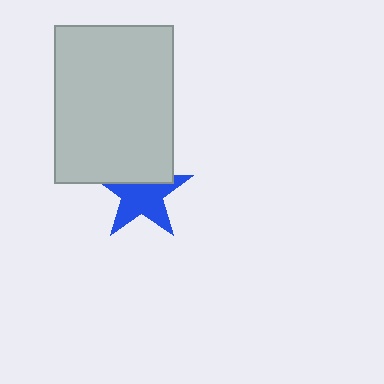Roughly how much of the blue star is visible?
Most of it is visible (roughly 67%).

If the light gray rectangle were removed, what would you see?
You would see the complete blue star.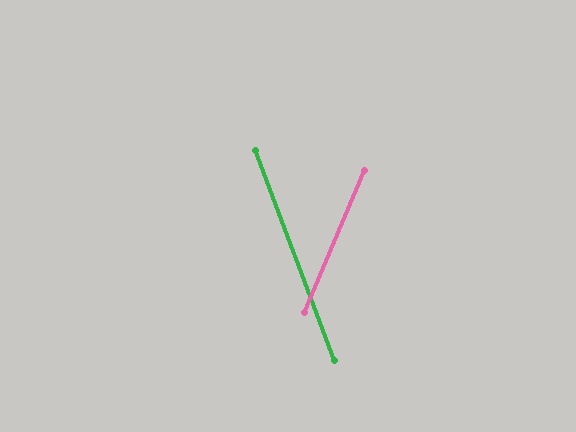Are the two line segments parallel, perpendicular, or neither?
Neither parallel nor perpendicular — they differ by about 44°.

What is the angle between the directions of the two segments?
Approximately 44 degrees.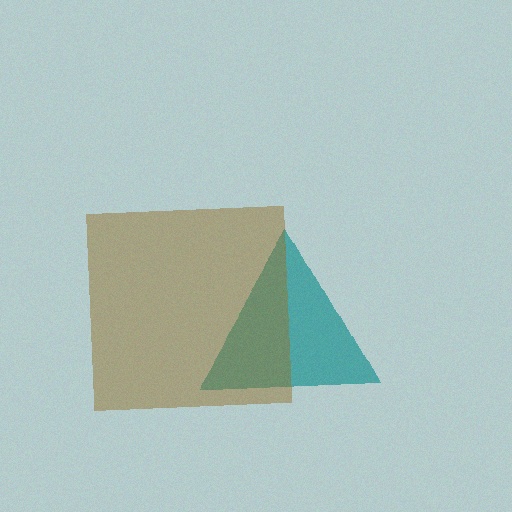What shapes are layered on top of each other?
The layered shapes are: a teal triangle, a brown square.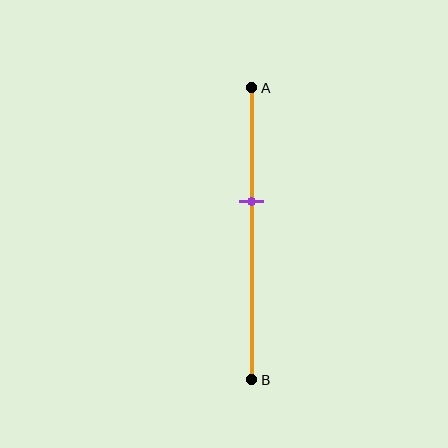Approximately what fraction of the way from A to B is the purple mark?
The purple mark is approximately 40% of the way from A to B.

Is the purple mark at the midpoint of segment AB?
No, the mark is at about 40% from A, not at the 50% midpoint.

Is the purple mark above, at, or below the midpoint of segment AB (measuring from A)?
The purple mark is above the midpoint of segment AB.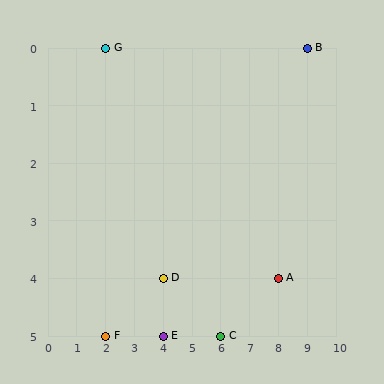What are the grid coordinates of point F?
Point F is at grid coordinates (2, 5).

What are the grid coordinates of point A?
Point A is at grid coordinates (8, 4).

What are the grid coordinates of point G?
Point G is at grid coordinates (2, 0).